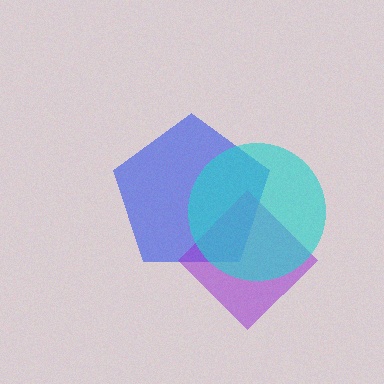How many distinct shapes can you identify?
There are 3 distinct shapes: a blue pentagon, a purple diamond, a cyan circle.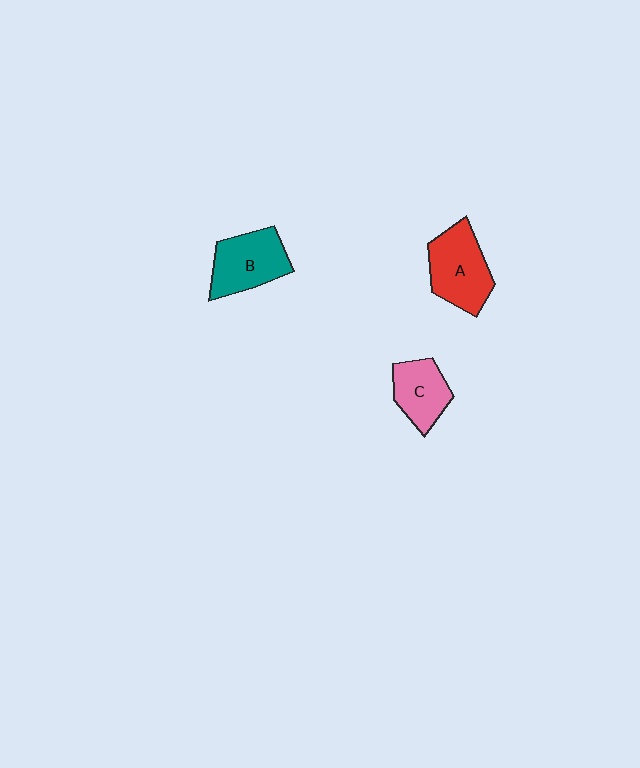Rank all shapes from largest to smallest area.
From largest to smallest: A (red), B (teal), C (pink).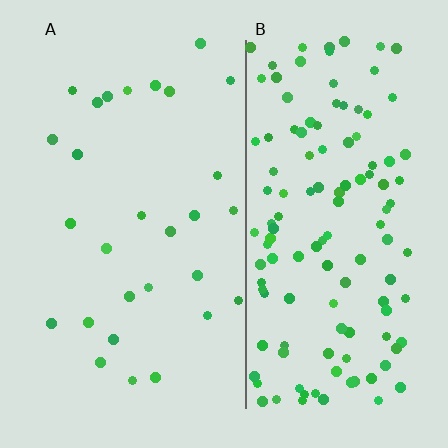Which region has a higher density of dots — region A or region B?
B (the right).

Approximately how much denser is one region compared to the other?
Approximately 4.5× — region B over region A.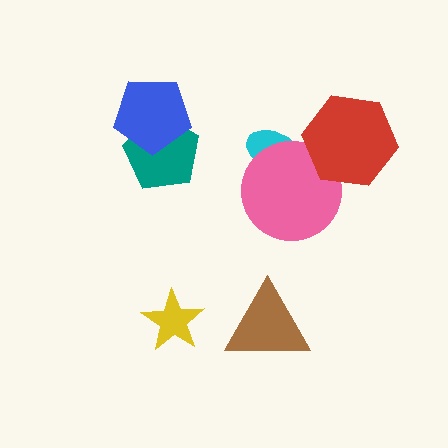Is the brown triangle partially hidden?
No, no other shape covers it.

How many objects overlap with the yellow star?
0 objects overlap with the yellow star.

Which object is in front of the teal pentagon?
The blue pentagon is in front of the teal pentagon.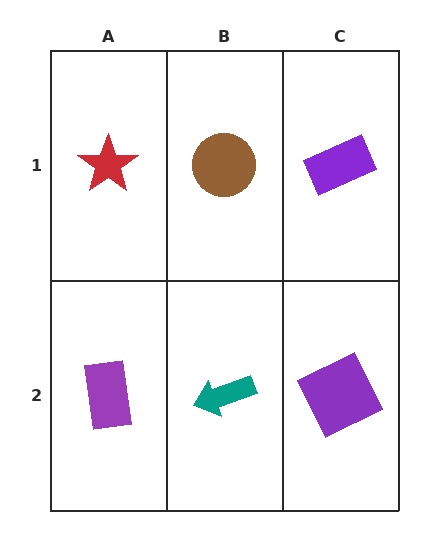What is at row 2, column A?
A purple rectangle.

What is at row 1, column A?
A red star.